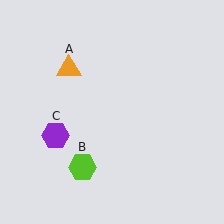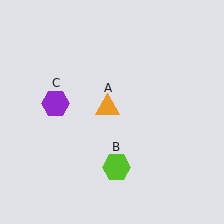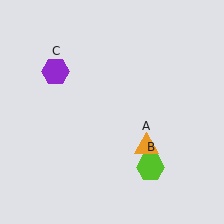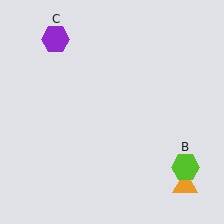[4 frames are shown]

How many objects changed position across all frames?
3 objects changed position: orange triangle (object A), lime hexagon (object B), purple hexagon (object C).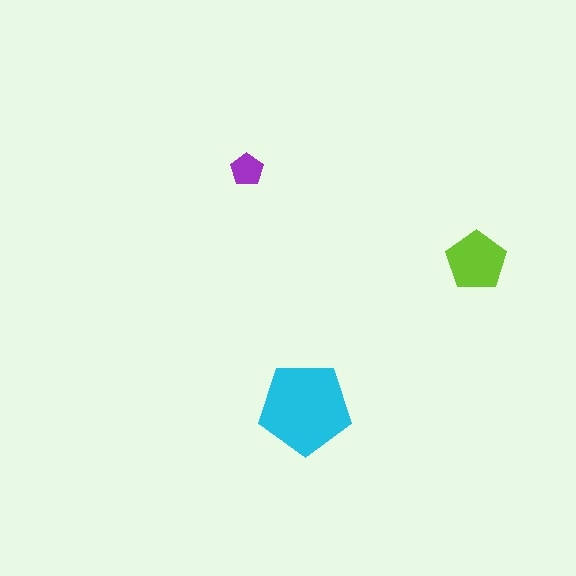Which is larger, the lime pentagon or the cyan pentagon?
The cyan one.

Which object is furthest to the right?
The lime pentagon is rightmost.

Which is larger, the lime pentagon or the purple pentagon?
The lime one.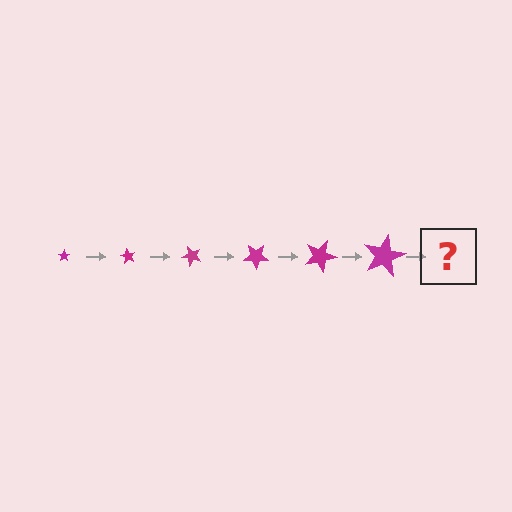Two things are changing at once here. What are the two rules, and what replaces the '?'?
The two rules are that the star grows larger each step and it rotates 60 degrees each step. The '?' should be a star, larger than the previous one and rotated 360 degrees from the start.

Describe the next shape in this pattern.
It should be a star, larger than the previous one and rotated 360 degrees from the start.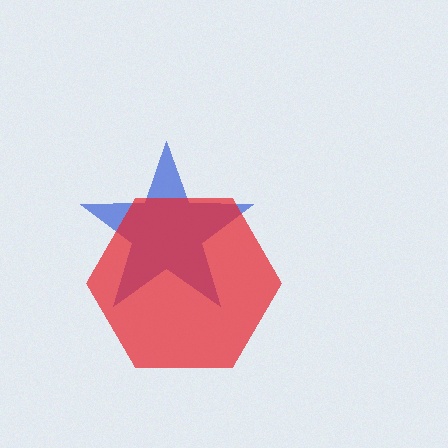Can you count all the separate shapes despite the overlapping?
Yes, there are 2 separate shapes.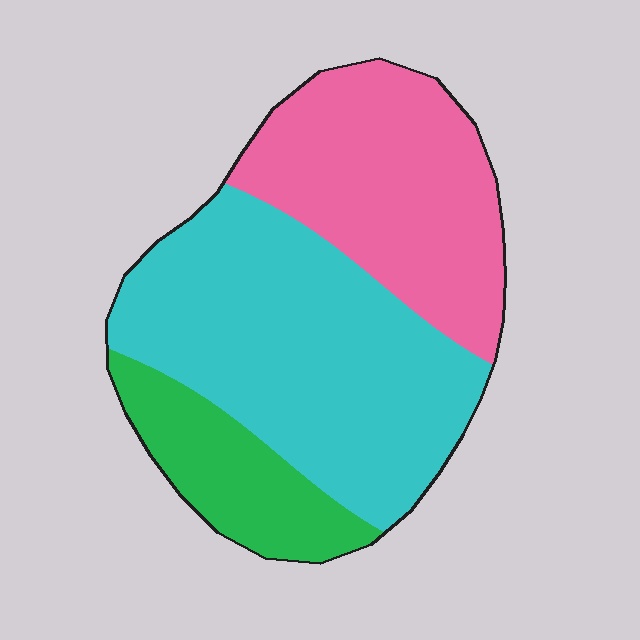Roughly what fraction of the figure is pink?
Pink takes up about one third (1/3) of the figure.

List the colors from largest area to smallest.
From largest to smallest: cyan, pink, green.